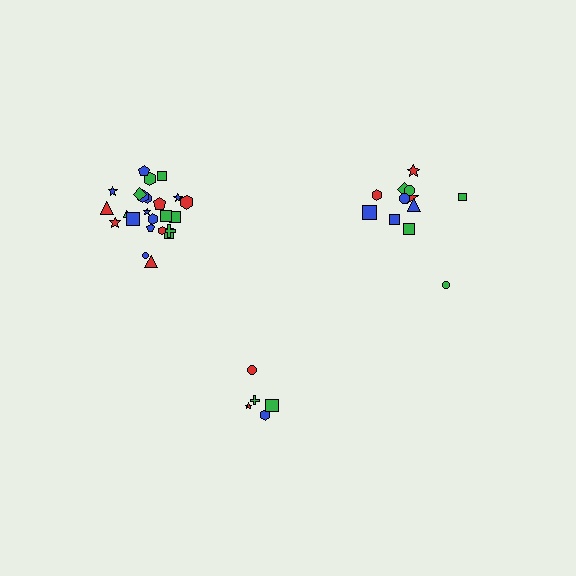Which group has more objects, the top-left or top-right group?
The top-left group.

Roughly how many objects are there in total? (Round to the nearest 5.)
Roughly 40 objects in total.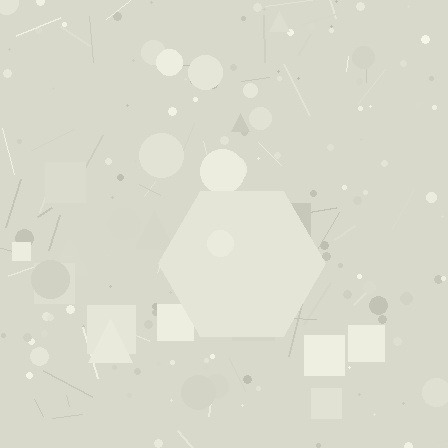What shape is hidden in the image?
A hexagon is hidden in the image.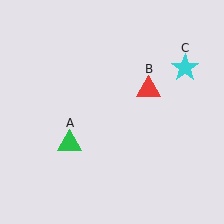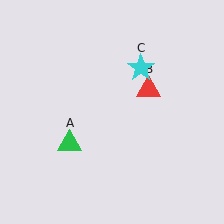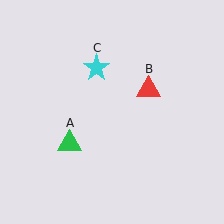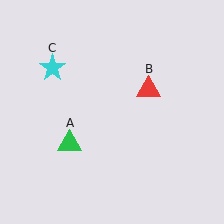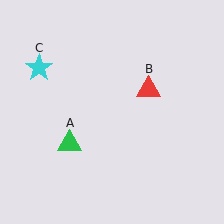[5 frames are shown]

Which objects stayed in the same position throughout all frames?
Green triangle (object A) and red triangle (object B) remained stationary.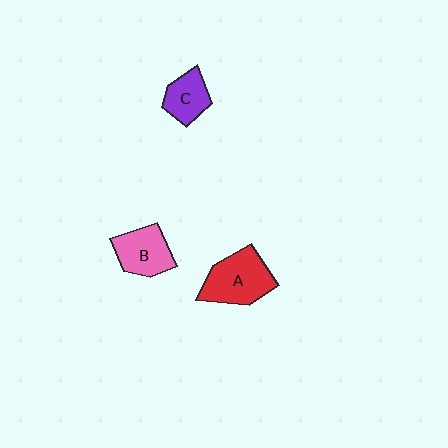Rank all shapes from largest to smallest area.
From largest to smallest: A (red), B (pink), C (purple).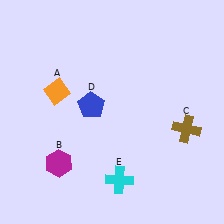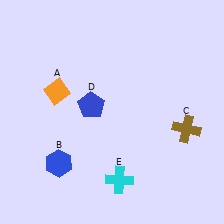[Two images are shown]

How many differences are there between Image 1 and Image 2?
There is 1 difference between the two images.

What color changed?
The hexagon (B) changed from magenta in Image 1 to blue in Image 2.